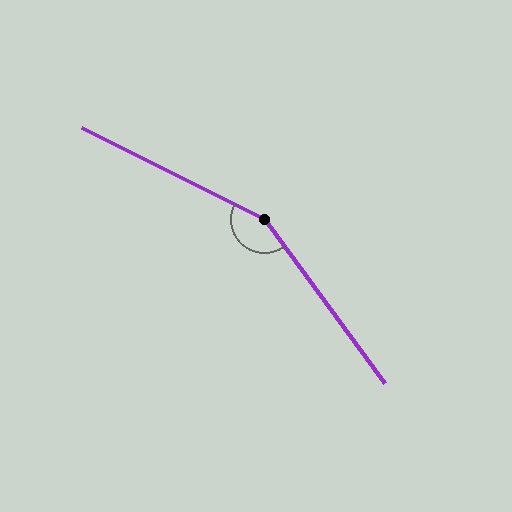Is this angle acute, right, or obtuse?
It is obtuse.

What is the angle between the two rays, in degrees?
Approximately 153 degrees.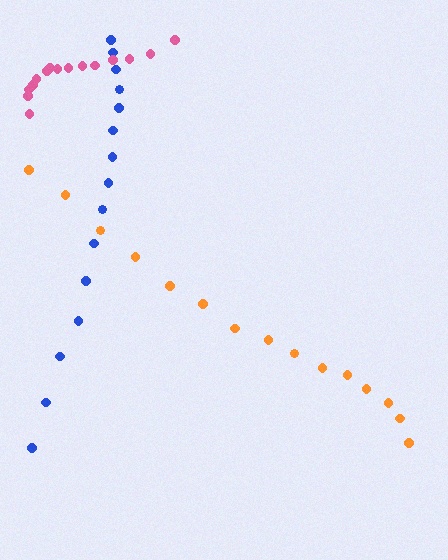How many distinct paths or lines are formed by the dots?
There are 3 distinct paths.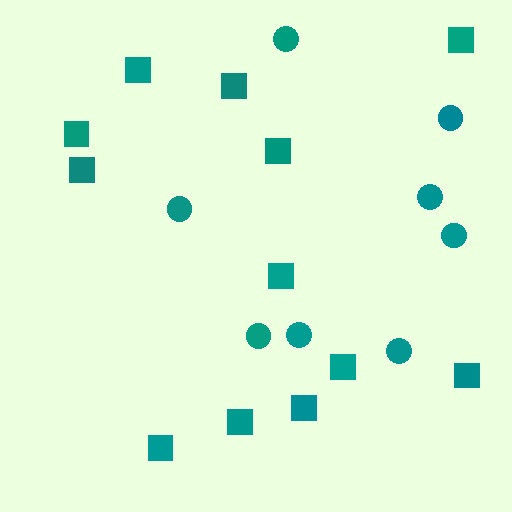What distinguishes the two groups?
There are 2 groups: one group of circles (8) and one group of squares (12).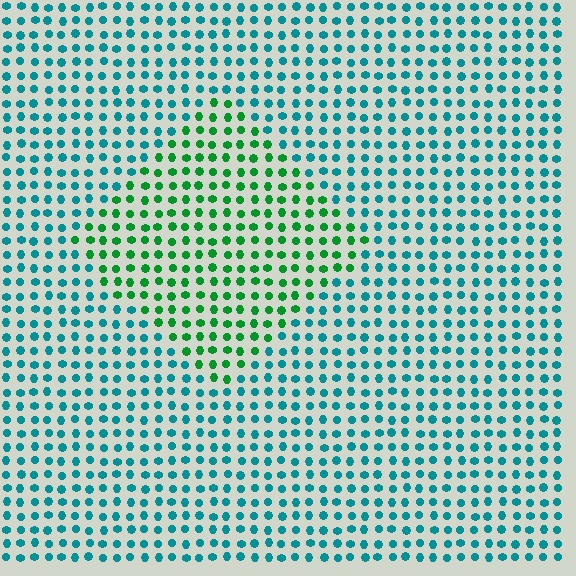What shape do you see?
I see a diamond.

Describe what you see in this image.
The image is filled with small teal elements in a uniform arrangement. A diamond-shaped region is visible where the elements are tinted to a slightly different hue, forming a subtle color boundary.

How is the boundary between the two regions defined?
The boundary is defined purely by a slight shift in hue (about 46 degrees). Spacing, size, and orientation are identical on both sides.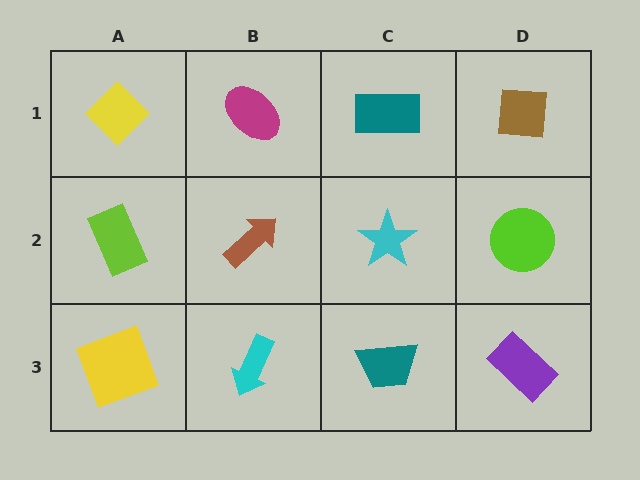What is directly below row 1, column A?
A lime rectangle.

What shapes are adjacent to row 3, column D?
A lime circle (row 2, column D), a teal trapezoid (row 3, column C).